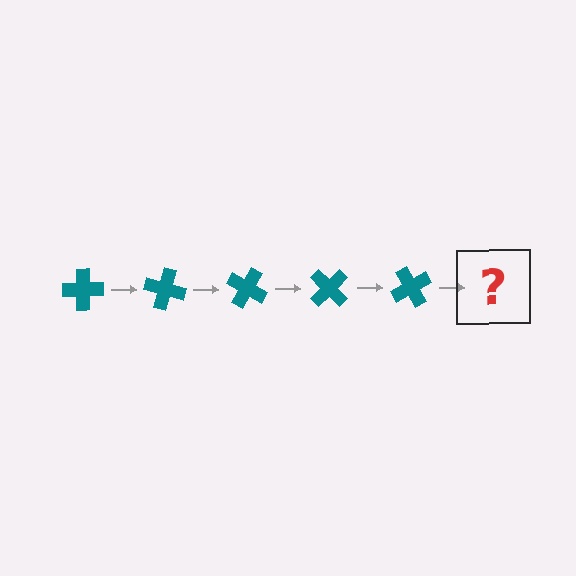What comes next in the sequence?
The next element should be a teal cross rotated 75 degrees.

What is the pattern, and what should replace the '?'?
The pattern is that the cross rotates 15 degrees each step. The '?' should be a teal cross rotated 75 degrees.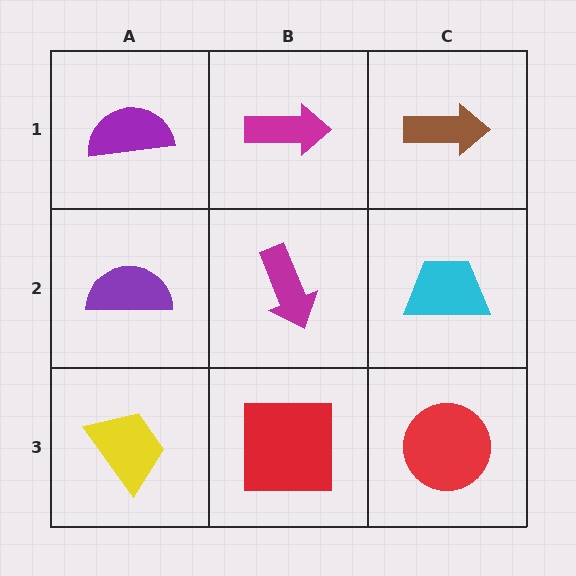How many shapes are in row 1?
3 shapes.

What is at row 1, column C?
A brown arrow.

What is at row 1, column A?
A purple semicircle.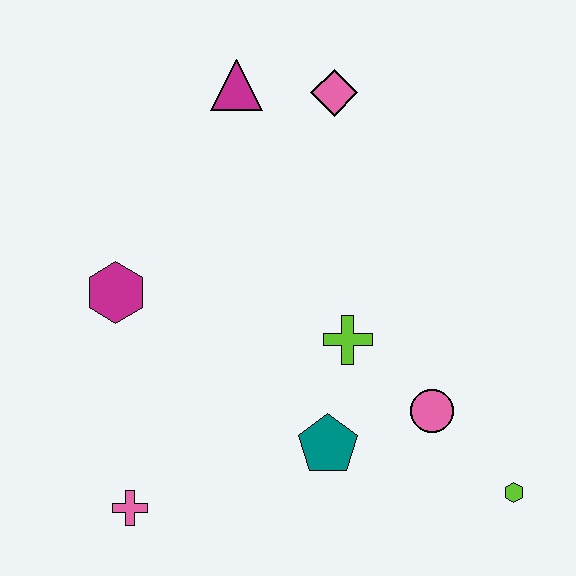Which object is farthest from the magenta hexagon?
The lime hexagon is farthest from the magenta hexagon.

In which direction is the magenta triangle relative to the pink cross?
The magenta triangle is above the pink cross.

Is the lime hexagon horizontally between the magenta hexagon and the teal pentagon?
No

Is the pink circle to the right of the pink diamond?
Yes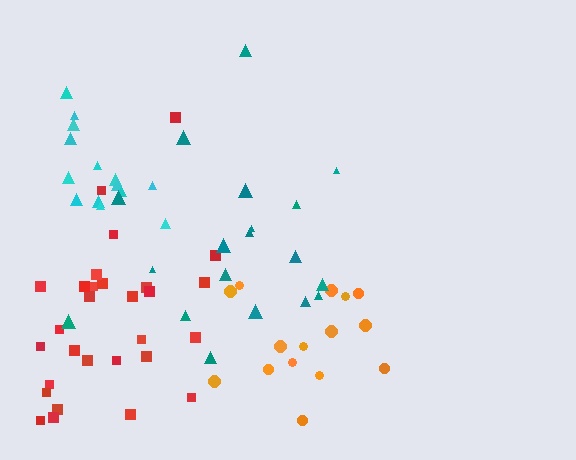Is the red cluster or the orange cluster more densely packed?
Red.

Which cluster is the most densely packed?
Cyan.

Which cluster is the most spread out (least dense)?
Teal.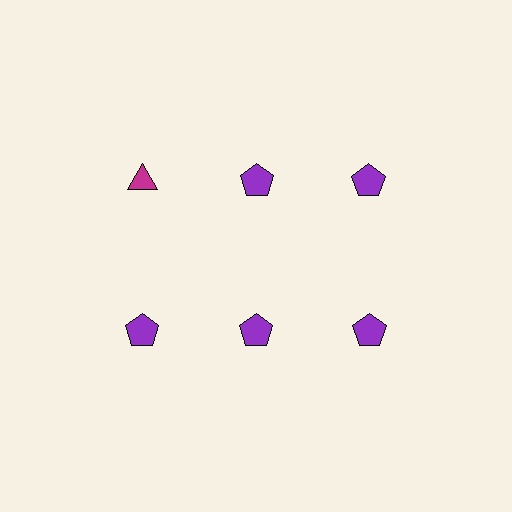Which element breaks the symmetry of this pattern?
The magenta triangle in the top row, leftmost column breaks the symmetry. All other shapes are purple pentagons.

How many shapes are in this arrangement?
There are 6 shapes arranged in a grid pattern.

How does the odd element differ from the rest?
It differs in both color (magenta instead of purple) and shape (triangle instead of pentagon).